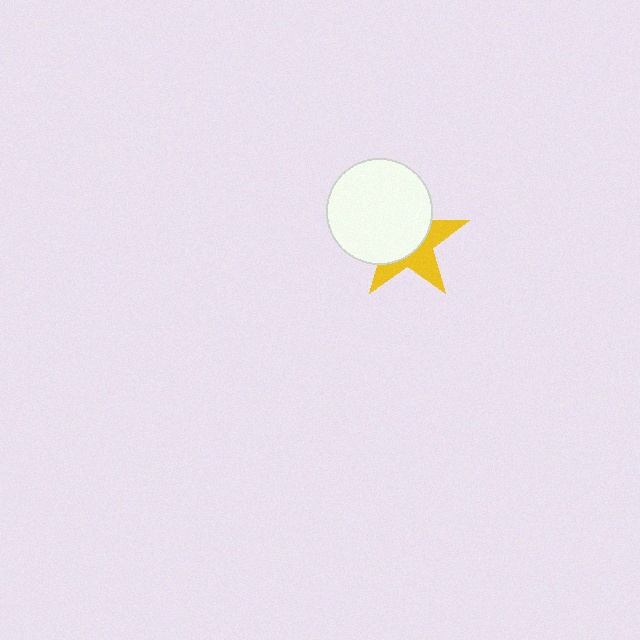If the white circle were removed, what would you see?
You would see the complete yellow star.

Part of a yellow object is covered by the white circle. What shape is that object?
It is a star.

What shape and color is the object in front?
The object in front is a white circle.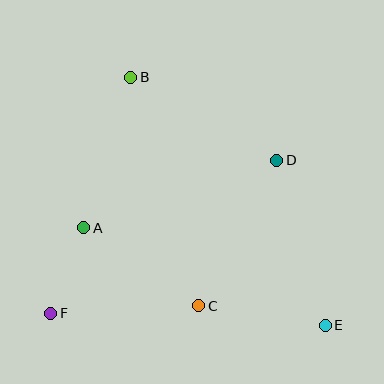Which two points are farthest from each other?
Points B and E are farthest from each other.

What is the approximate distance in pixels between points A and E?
The distance between A and E is approximately 261 pixels.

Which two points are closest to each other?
Points A and F are closest to each other.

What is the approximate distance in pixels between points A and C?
The distance between A and C is approximately 139 pixels.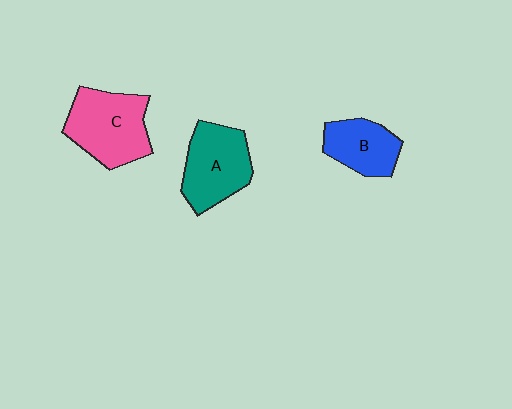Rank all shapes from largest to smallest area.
From largest to smallest: C (pink), A (teal), B (blue).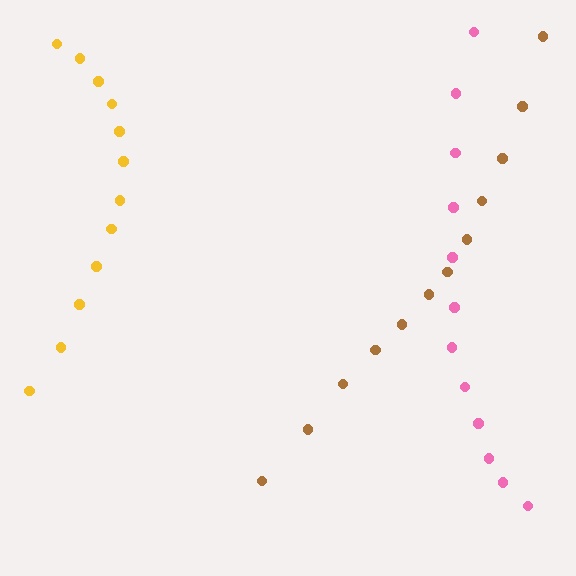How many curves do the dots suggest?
There are 3 distinct paths.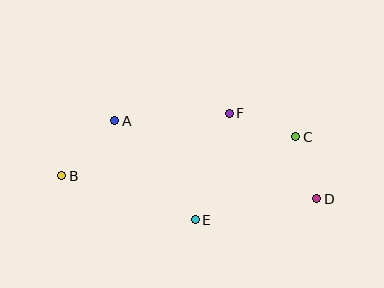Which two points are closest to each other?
Points C and D are closest to each other.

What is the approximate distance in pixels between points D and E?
The distance between D and E is approximately 123 pixels.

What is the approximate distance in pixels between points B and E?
The distance between B and E is approximately 141 pixels.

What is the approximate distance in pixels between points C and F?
The distance between C and F is approximately 70 pixels.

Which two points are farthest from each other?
Points B and D are farthest from each other.